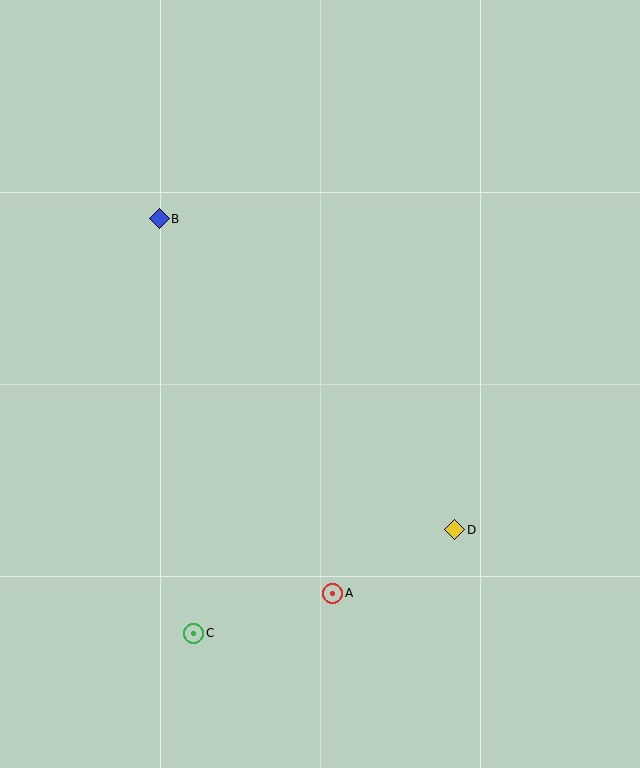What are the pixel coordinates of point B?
Point B is at (159, 219).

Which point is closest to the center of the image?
Point D at (455, 530) is closest to the center.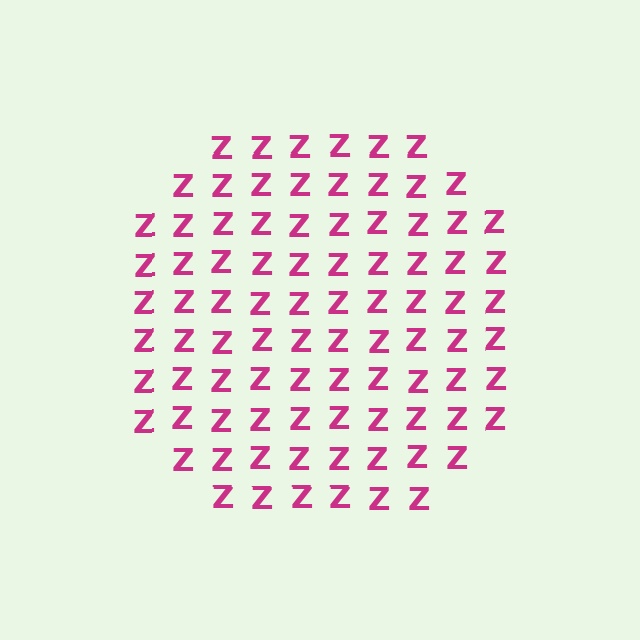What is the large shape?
The large shape is a circle.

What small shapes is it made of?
It is made of small letter Z's.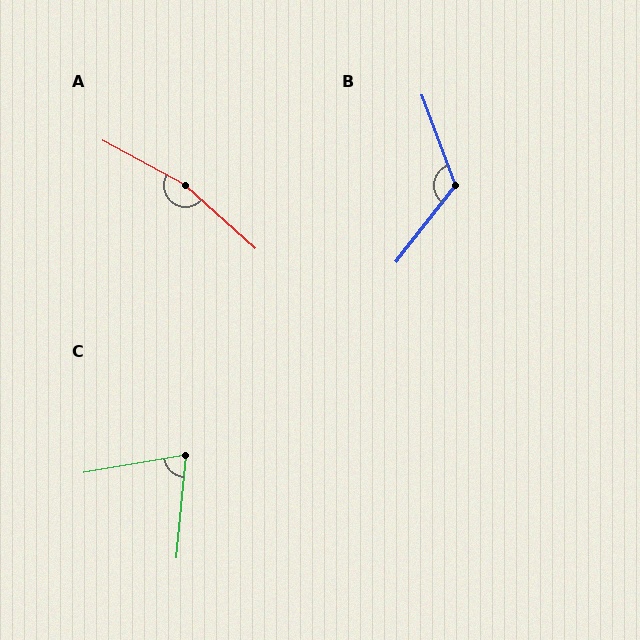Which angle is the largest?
A, at approximately 166 degrees.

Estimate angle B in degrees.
Approximately 122 degrees.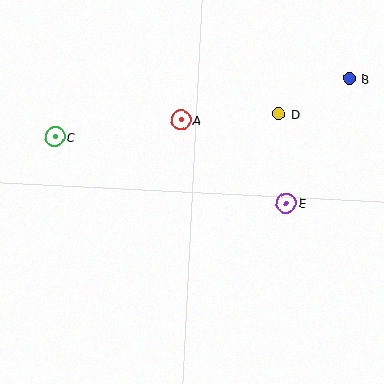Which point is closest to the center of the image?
Point A at (181, 120) is closest to the center.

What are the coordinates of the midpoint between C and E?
The midpoint between C and E is at (171, 170).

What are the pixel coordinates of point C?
Point C is at (55, 137).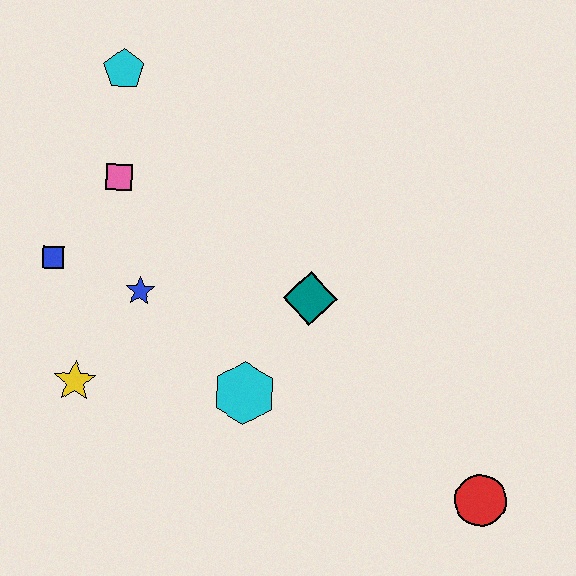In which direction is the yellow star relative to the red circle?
The yellow star is to the left of the red circle.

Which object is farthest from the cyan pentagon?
The red circle is farthest from the cyan pentagon.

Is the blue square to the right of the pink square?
No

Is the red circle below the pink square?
Yes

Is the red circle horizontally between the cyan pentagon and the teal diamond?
No